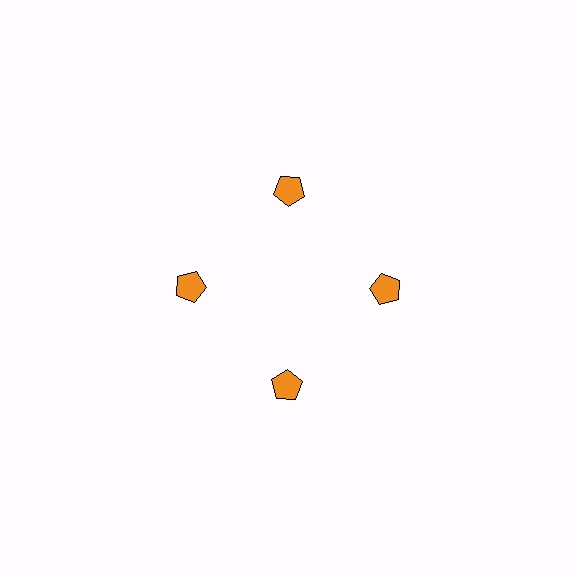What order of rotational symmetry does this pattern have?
This pattern has 4-fold rotational symmetry.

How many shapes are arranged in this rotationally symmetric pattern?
There are 4 shapes, arranged in 4 groups of 1.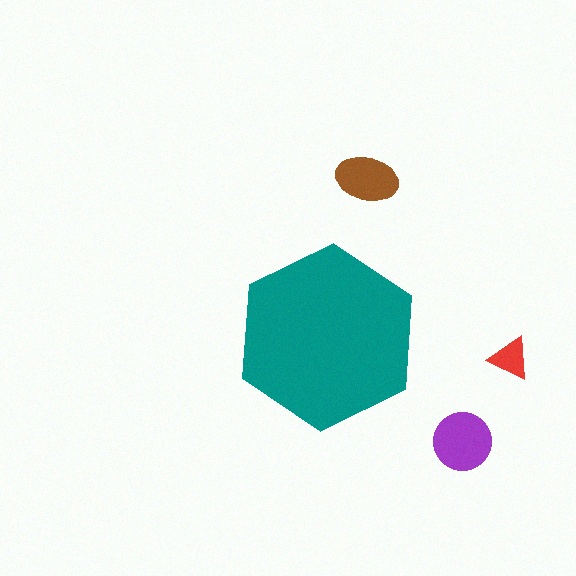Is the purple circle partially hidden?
No, the purple circle is fully visible.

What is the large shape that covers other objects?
A teal hexagon.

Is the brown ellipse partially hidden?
No, the brown ellipse is fully visible.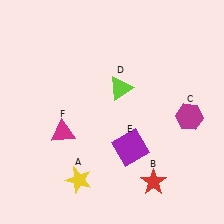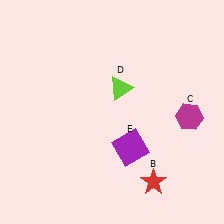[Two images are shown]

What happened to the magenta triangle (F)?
The magenta triangle (F) was removed in Image 2. It was in the bottom-left area of Image 1.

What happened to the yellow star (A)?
The yellow star (A) was removed in Image 2. It was in the bottom-left area of Image 1.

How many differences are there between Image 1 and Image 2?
There are 2 differences between the two images.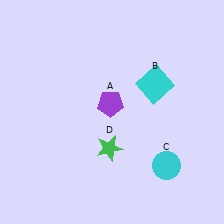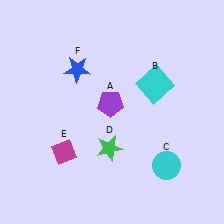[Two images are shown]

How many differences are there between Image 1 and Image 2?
There are 2 differences between the two images.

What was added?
A magenta diamond (E), a blue star (F) were added in Image 2.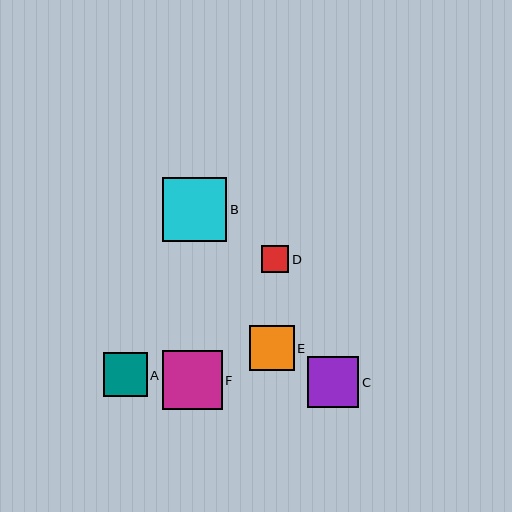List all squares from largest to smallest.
From largest to smallest: B, F, C, E, A, D.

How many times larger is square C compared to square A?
Square C is approximately 1.2 times the size of square A.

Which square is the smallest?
Square D is the smallest with a size of approximately 27 pixels.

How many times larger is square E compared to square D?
Square E is approximately 1.7 times the size of square D.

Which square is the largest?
Square B is the largest with a size of approximately 64 pixels.